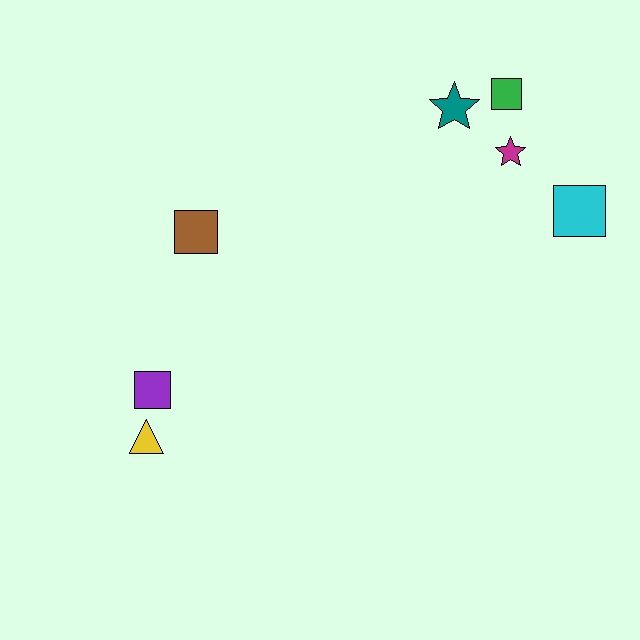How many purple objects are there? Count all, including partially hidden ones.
There is 1 purple object.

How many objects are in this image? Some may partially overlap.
There are 7 objects.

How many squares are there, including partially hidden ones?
There are 4 squares.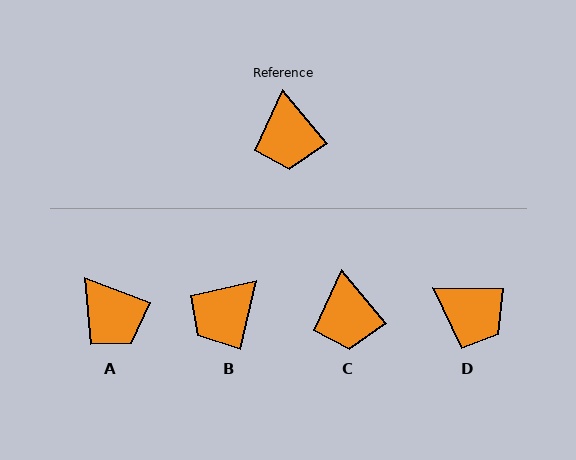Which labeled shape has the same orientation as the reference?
C.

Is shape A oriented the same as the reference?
No, it is off by about 30 degrees.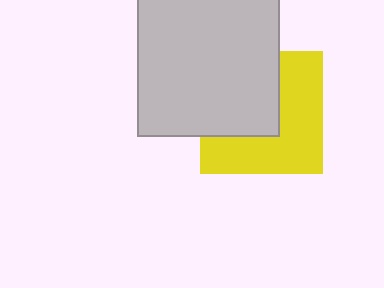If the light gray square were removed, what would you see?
You would see the complete yellow square.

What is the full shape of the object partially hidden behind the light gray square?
The partially hidden object is a yellow square.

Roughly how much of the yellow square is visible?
About half of it is visible (roughly 55%).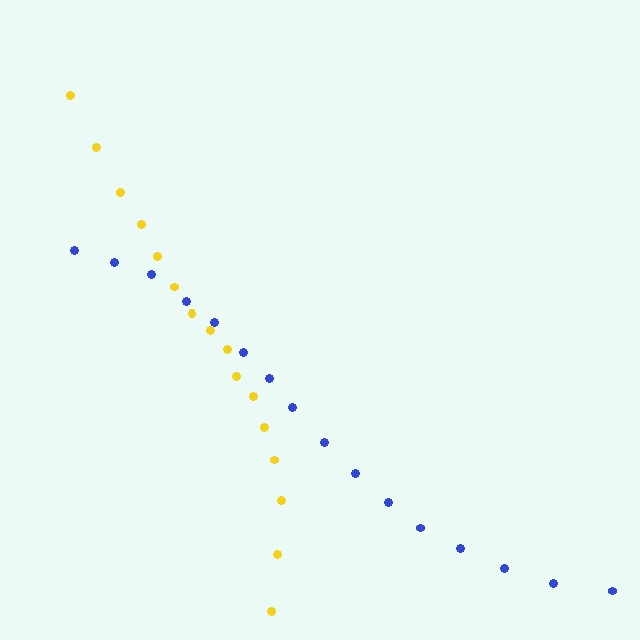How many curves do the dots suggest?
There are 2 distinct paths.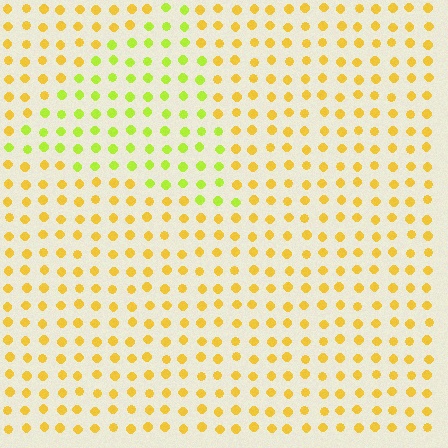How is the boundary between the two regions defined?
The boundary is defined purely by a slight shift in hue (about 36 degrees). Spacing, size, and orientation are identical on both sides.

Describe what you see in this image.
The image is filled with small yellow elements in a uniform arrangement. A triangle-shaped region is visible where the elements are tinted to a slightly different hue, forming a subtle color boundary.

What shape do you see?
I see a triangle.